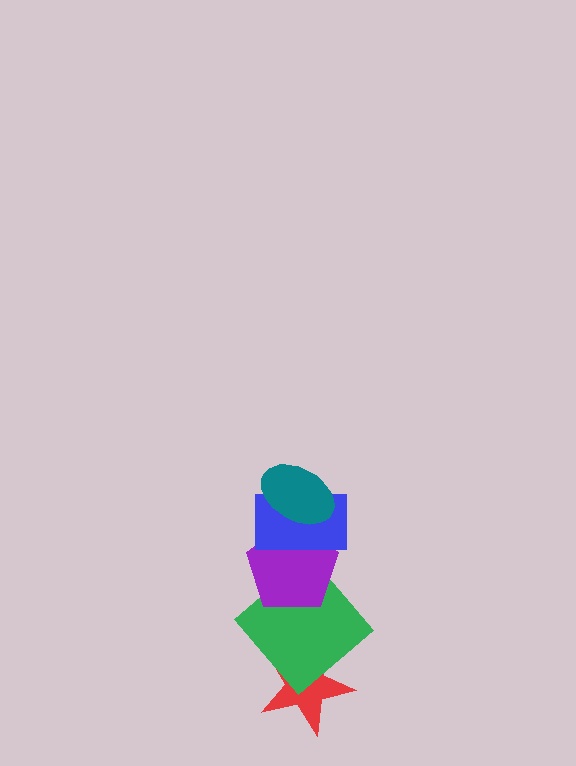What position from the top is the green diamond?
The green diamond is 4th from the top.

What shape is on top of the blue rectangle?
The teal ellipse is on top of the blue rectangle.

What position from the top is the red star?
The red star is 5th from the top.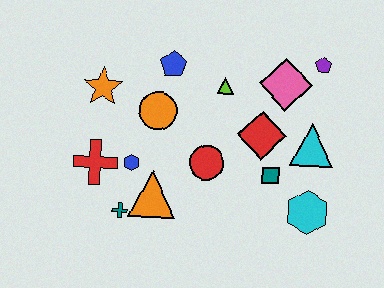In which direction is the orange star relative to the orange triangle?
The orange star is above the orange triangle.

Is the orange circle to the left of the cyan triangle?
Yes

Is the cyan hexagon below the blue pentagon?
Yes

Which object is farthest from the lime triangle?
The teal cross is farthest from the lime triangle.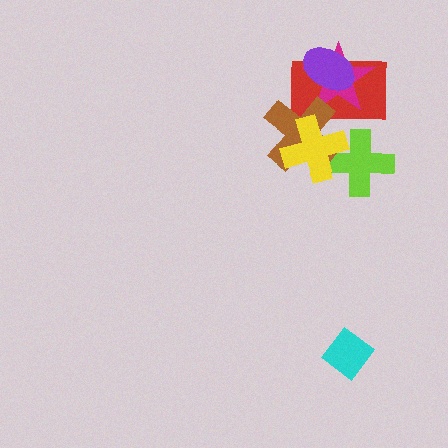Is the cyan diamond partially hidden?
No, no other shape covers it.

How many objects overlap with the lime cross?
1 object overlaps with the lime cross.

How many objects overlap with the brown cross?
3 objects overlap with the brown cross.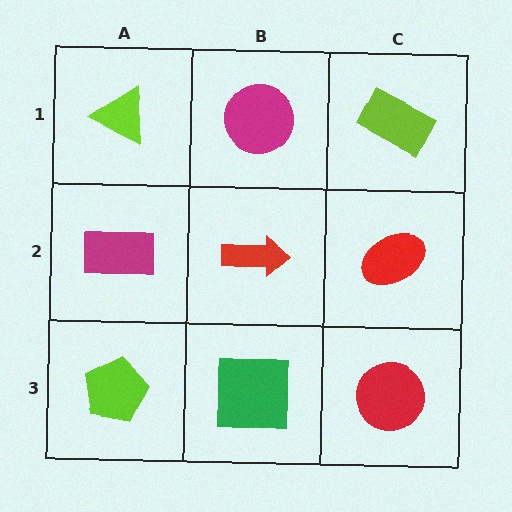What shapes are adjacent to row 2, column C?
A lime rectangle (row 1, column C), a red circle (row 3, column C), a red arrow (row 2, column B).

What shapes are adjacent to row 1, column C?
A red ellipse (row 2, column C), a magenta circle (row 1, column B).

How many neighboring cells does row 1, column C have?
2.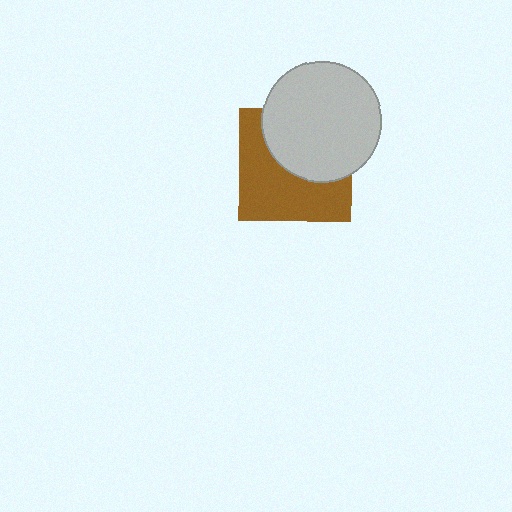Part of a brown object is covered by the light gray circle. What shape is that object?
It is a square.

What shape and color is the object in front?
The object in front is a light gray circle.